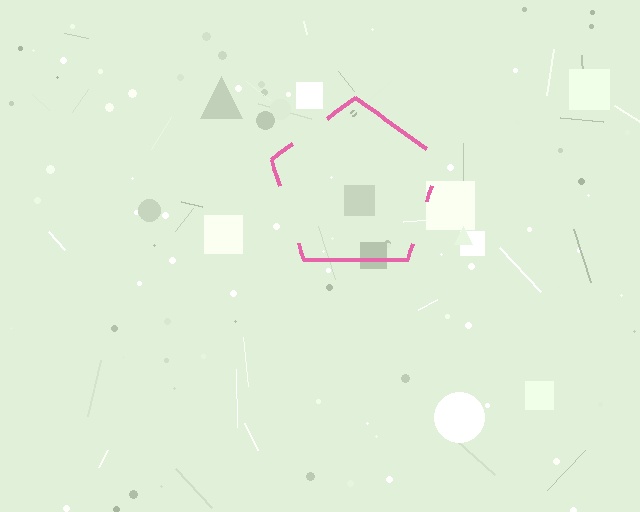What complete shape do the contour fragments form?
The contour fragments form a pentagon.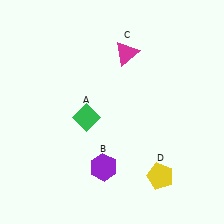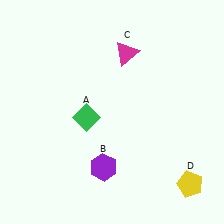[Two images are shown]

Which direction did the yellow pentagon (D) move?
The yellow pentagon (D) moved right.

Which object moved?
The yellow pentagon (D) moved right.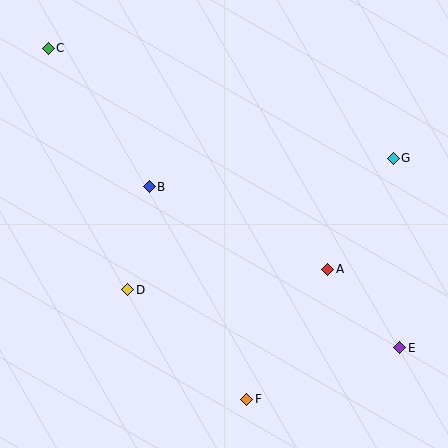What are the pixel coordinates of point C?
Point C is at (48, 48).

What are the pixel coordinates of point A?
Point A is at (328, 269).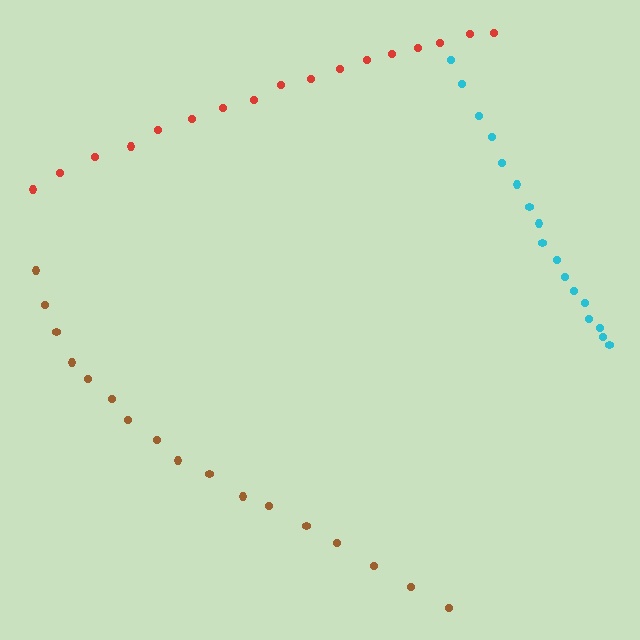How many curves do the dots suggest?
There are 3 distinct paths.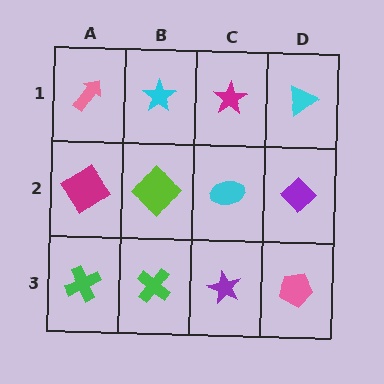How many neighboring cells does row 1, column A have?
2.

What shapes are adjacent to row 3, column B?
A lime diamond (row 2, column B), a green cross (row 3, column A), a purple star (row 3, column C).